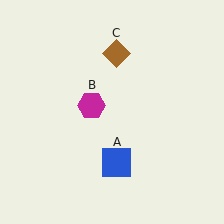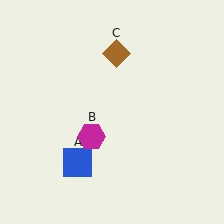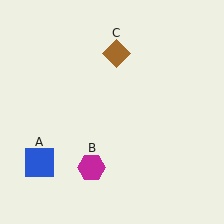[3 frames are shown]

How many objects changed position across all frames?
2 objects changed position: blue square (object A), magenta hexagon (object B).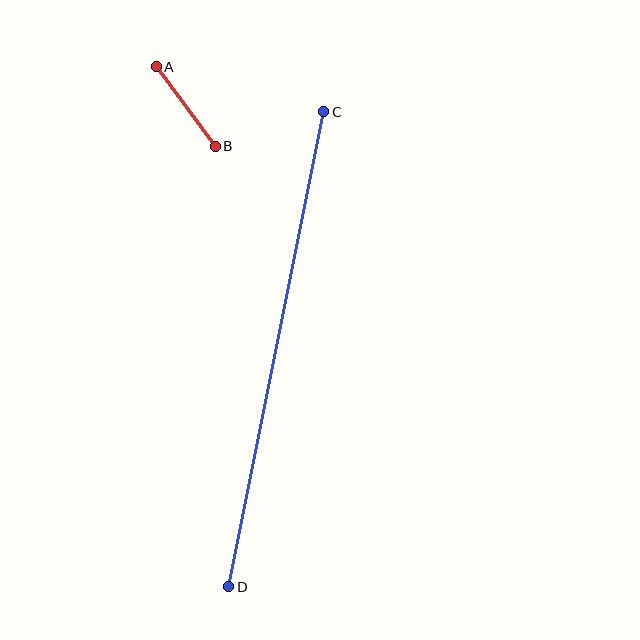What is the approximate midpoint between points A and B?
The midpoint is at approximately (186, 106) pixels.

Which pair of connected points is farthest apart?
Points C and D are farthest apart.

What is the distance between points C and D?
The distance is approximately 485 pixels.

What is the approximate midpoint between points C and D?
The midpoint is at approximately (276, 349) pixels.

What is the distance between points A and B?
The distance is approximately 99 pixels.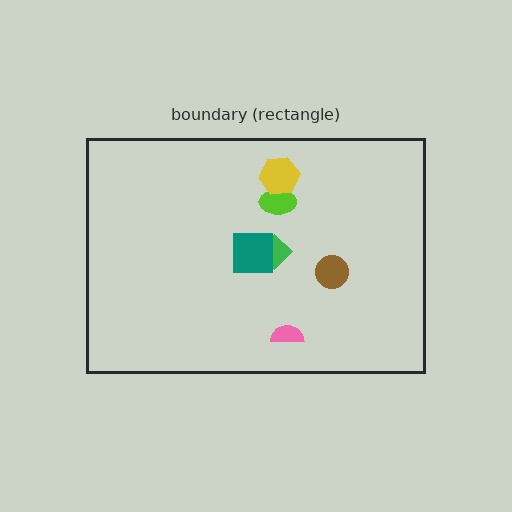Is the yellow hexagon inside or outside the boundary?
Inside.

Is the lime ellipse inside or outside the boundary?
Inside.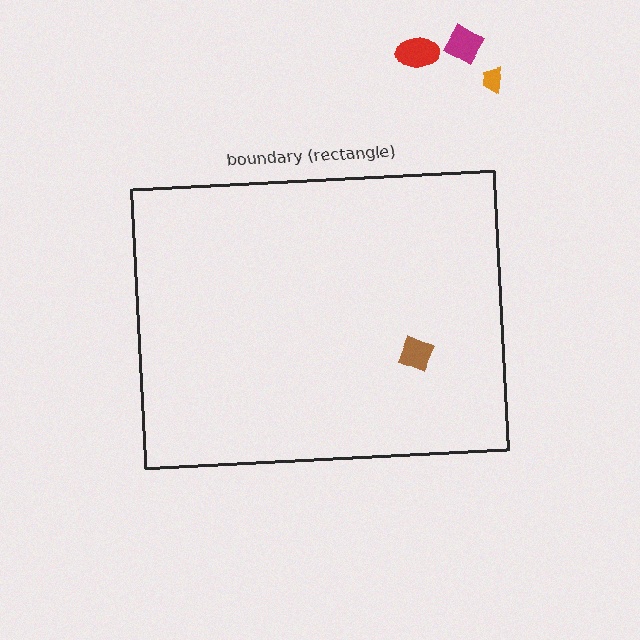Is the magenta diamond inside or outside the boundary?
Outside.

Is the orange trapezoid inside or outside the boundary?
Outside.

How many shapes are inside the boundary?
1 inside, 3 outside.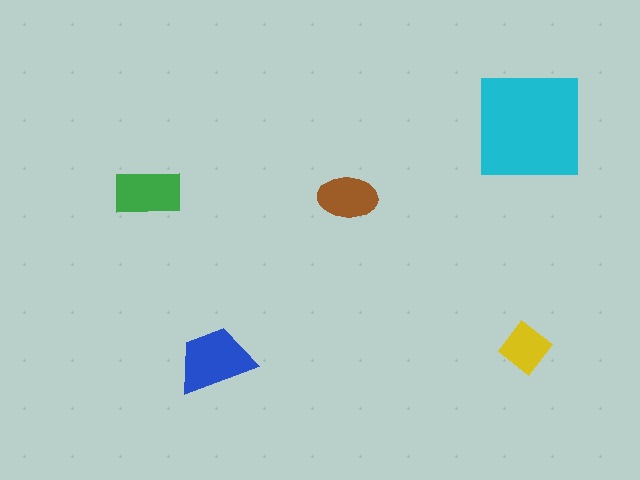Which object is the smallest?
The yellow diamond.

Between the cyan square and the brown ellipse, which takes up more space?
The cyan square.